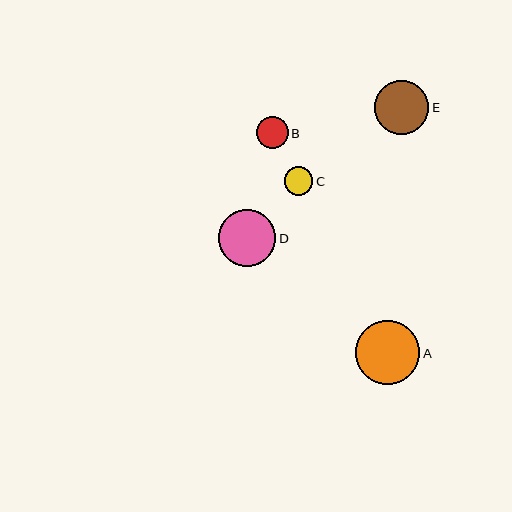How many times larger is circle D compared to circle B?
Circle D is approximately 1.8 times the size of circle B.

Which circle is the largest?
Circle A is the largest with a size of approximately 64 pixels.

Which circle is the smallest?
Circle C is the smallest with a size of approximately 29 pixels.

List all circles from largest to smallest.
From largest to smallest: A, D, E, B, C.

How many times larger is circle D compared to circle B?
Circle D is approximately 1.8 times the size of circle B.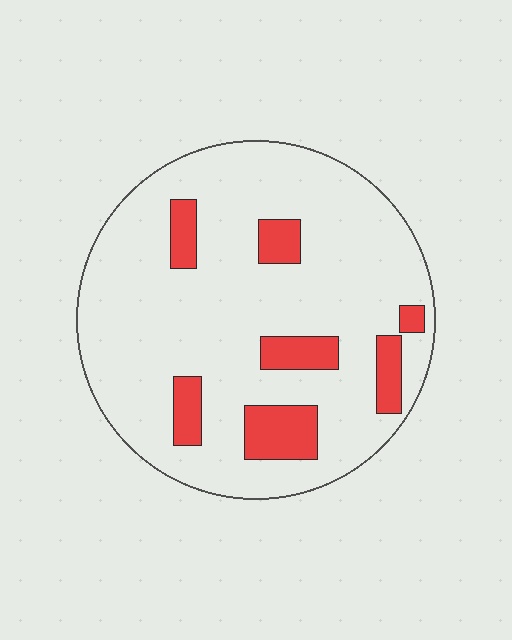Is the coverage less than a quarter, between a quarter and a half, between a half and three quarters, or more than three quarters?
Less than a quarter.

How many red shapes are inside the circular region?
7.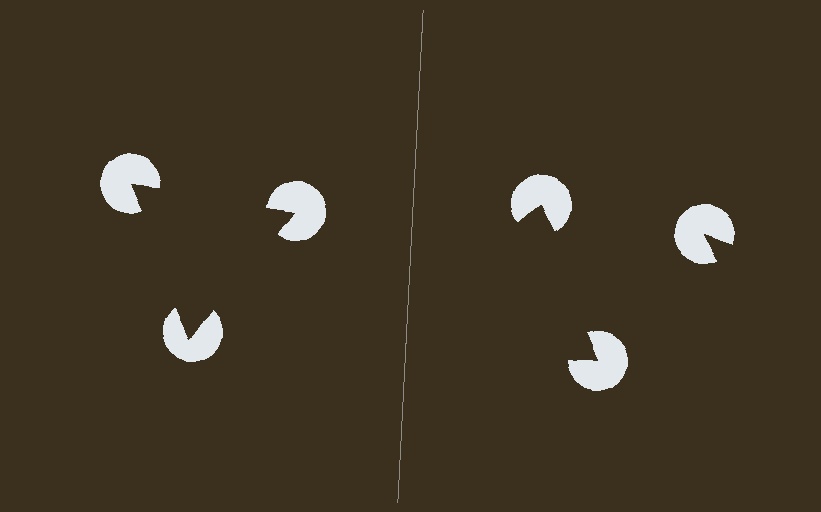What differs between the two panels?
The pac-man discs are positioned identically on both sides; only the wedge orientations differ. On the left they align to a triangle; on the right they are misaligned.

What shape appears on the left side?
An illusory triangle.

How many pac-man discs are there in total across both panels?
6 — 3 on each side.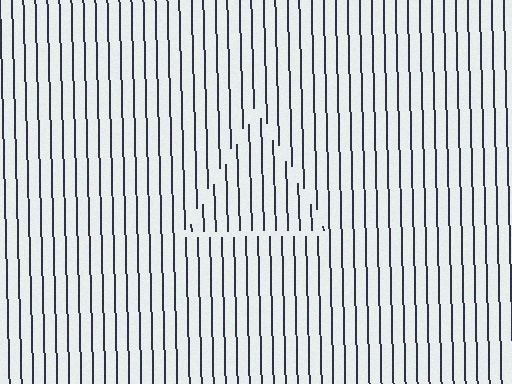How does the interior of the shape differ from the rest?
The interior of the shape contains the same grating, shifted by half a period — the contour is defined by the phase discontinuity where line-ends from the inner and outer gratings abut.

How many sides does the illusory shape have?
3 sides — the line-ends trace a triangle.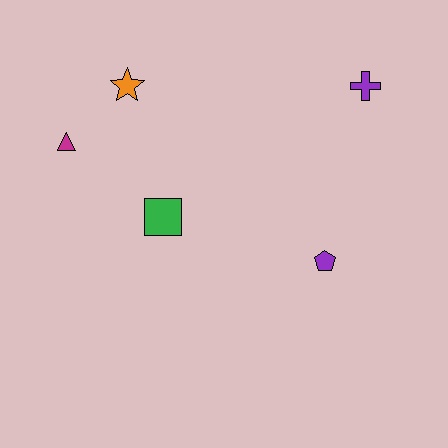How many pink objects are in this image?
There are no pink objects.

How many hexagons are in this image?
There are no hexagons.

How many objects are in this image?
There are 5 objects.